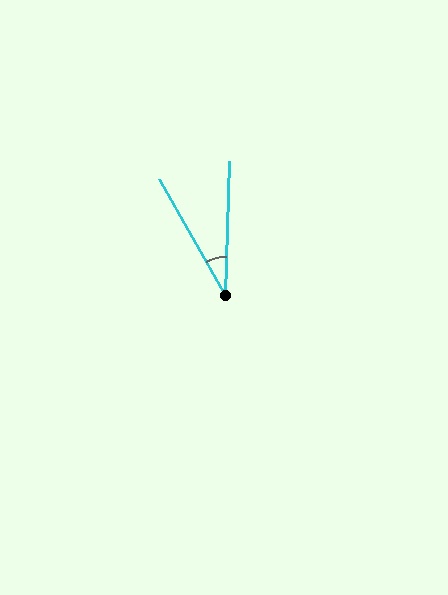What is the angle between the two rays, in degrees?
Approximately 31 degrees.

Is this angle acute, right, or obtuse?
It is acute.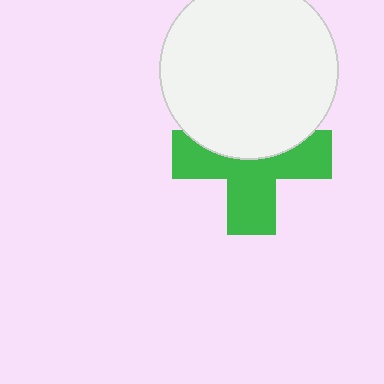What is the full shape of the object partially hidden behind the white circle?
The partially hidden object is a green cross.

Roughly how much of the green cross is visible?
About half of it is visible (roughly 59%).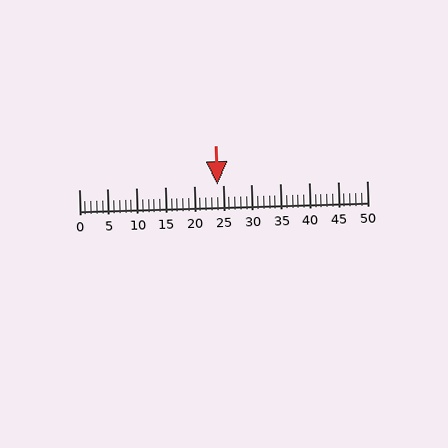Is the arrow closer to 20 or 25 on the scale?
The arrow is closer to 25.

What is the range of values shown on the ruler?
The ruler shows values from 0 to 50.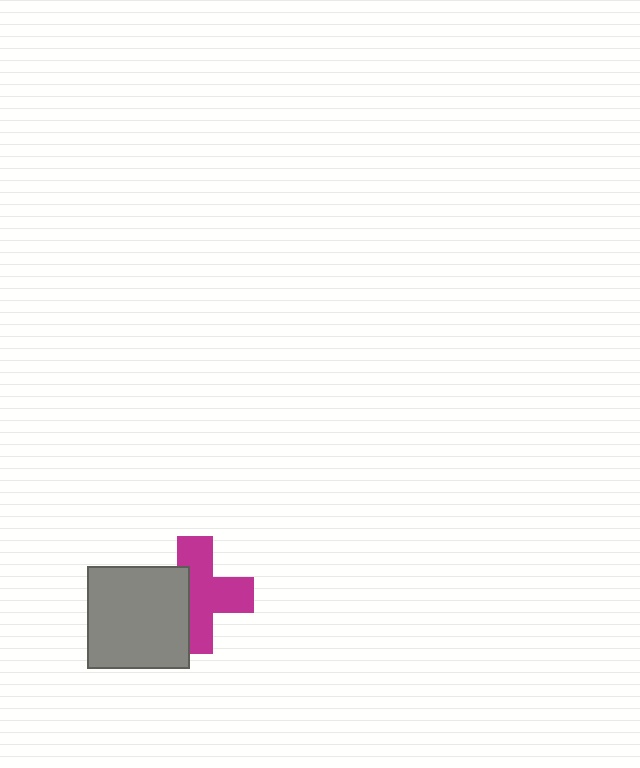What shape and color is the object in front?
The object in front is a gray square.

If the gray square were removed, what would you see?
You would see the complete magenta cross.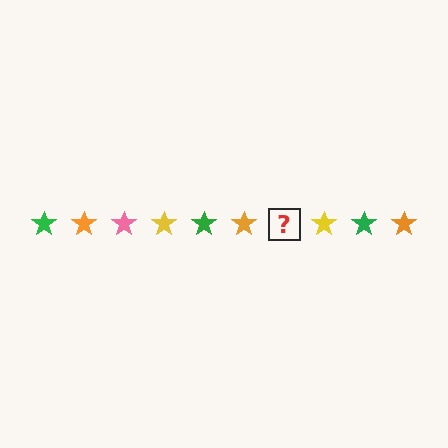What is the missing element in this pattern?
The missing element is a pink star.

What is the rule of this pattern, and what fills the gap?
The rule is that the pattern cycles through green, orange, pink, yellow stars. The gap should be filled with a pink star.